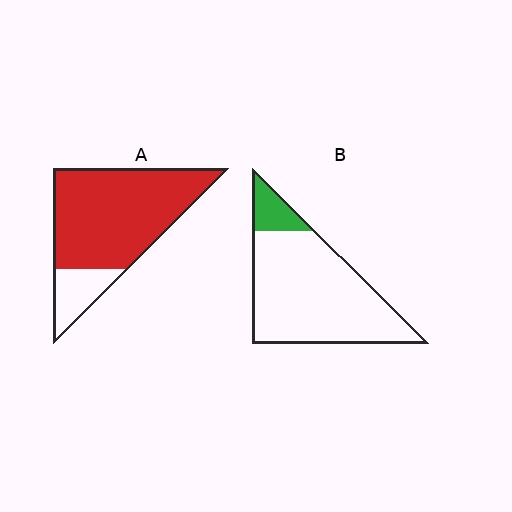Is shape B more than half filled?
No.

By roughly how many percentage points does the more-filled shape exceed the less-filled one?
By roughly 70 percentage points (A over B).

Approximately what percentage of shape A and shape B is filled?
A is approximately 80% and B is approximately 15%.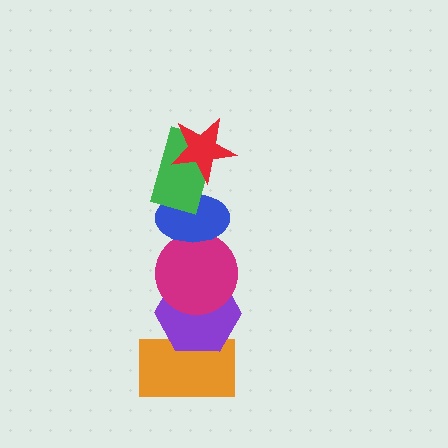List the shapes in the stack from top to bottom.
From top to bottom: the red star, the green rectangle, the blue ellipse, the magenta circle, the purple hexagon, the orange rectangle.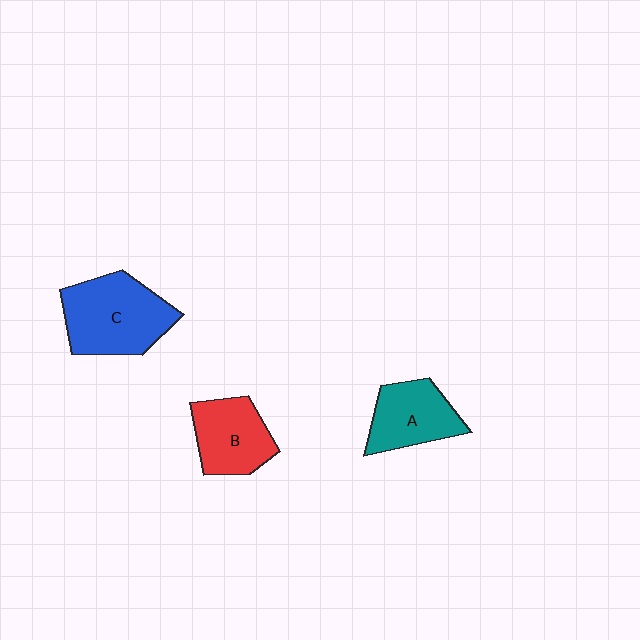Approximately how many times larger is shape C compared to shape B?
Approximately 1.4 times.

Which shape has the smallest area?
Shape A (teal).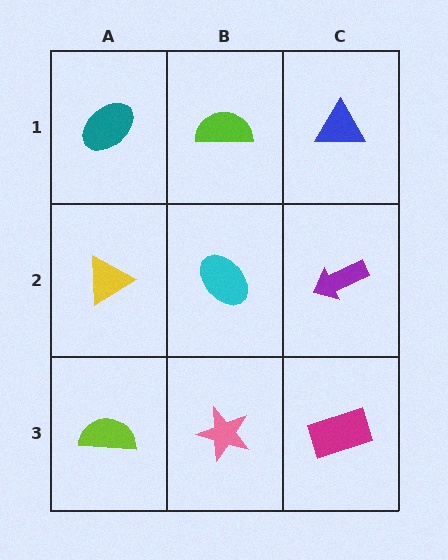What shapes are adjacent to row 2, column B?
A lime semicircle (row 1, column B), a pink star (row 3, column B), a yellow triangle (row 2, column A), a purple arrow (row 2, column C).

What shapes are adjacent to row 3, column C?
A purple arrow (row 2, column C), a pink star (row 3, column B).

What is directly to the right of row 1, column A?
A lime semicircle.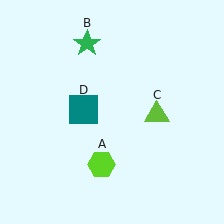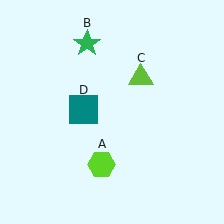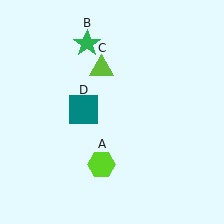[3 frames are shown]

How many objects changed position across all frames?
1 object changed position: lime triangle (object C).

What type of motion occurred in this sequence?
The lime triangle (object C) rotated counterclockwise around the center of the scene.